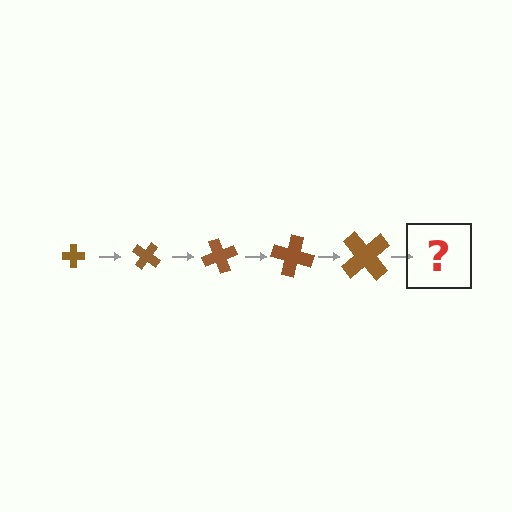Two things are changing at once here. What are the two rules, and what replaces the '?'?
The two rules are that the cross grows larger each step and it rotates 35 degrees each step. The '?' should be a cross, larger than the previous one and rotated 175 degrees from the start.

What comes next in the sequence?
The next element should be a cross, larger than the previous one and rotated 175 degrees from the start.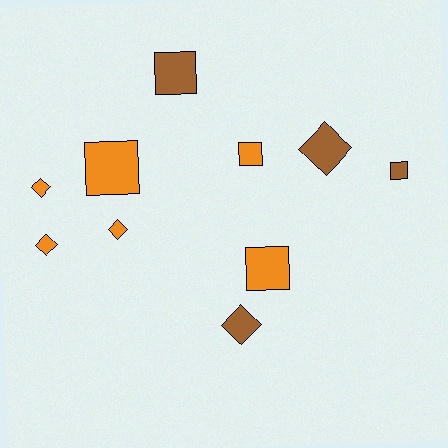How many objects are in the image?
There are 10 objects.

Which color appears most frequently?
Orange, with 6 objects.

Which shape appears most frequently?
Diamond, with 5 objects.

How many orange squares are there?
There are 3 orange squares.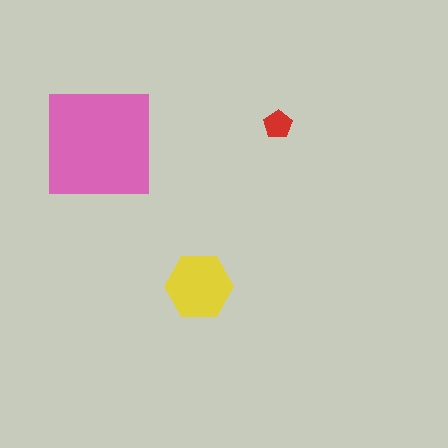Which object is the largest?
The pink square.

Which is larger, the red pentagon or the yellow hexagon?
The yellow hexagon.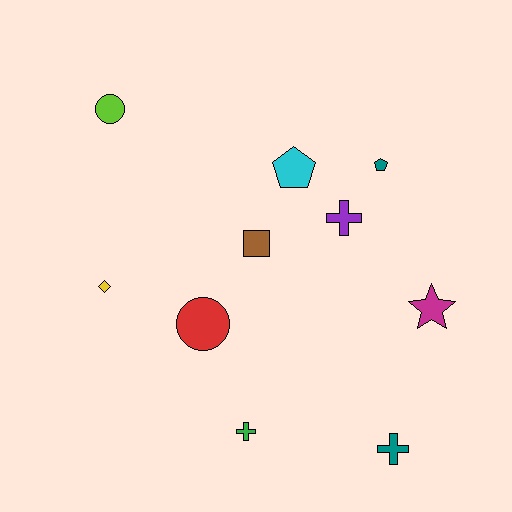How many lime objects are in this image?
There is 1 lime object.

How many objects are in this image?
There are 10 objects.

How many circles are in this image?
There are 2 circles.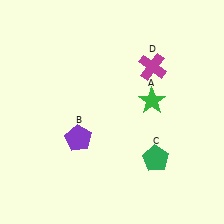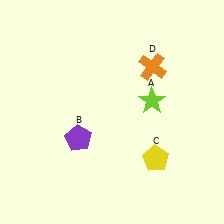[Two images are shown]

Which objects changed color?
A changed from green to lime. C changed from green to yellow. D changed from magenta to orange.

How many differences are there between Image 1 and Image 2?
There are 3 differences between the two images.